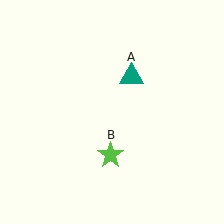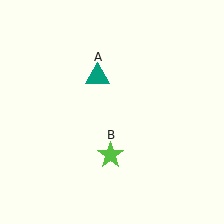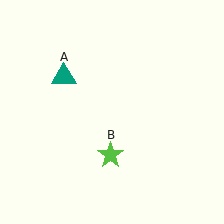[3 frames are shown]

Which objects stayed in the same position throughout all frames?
Lime star (object B) remained stationary.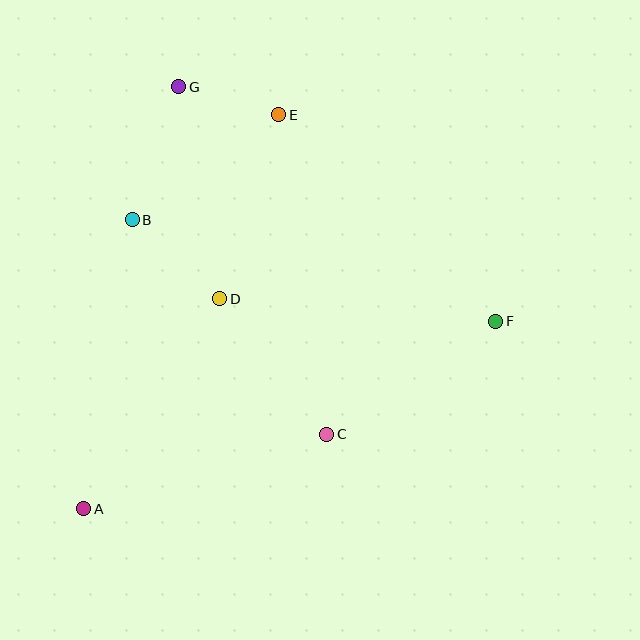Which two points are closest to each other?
Points E and G are closest to each other.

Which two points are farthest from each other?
Points A and F are farthest from each other.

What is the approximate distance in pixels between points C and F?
The distance between C and F is approximately 203 pixels.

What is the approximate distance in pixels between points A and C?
The distance between A and C is approximately 254 pixels.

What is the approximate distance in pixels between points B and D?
The distance between B and D is approximately 118 pixels.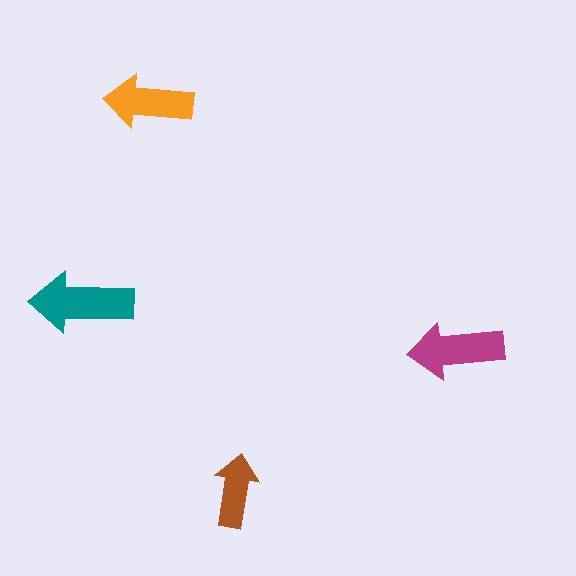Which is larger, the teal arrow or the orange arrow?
The teal one.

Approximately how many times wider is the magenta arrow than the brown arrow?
About 1.5 times wider.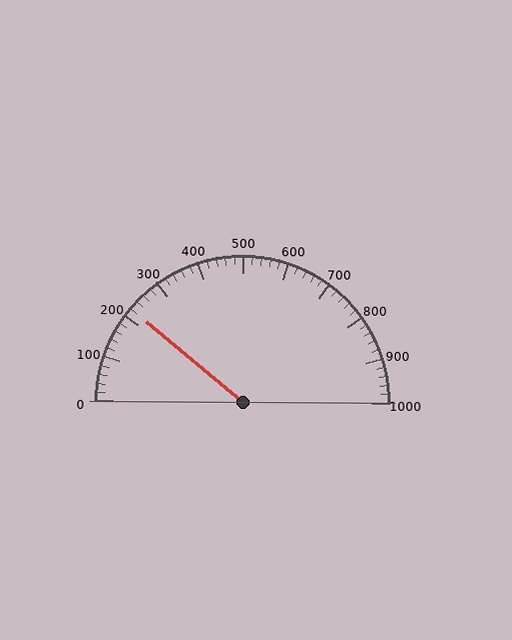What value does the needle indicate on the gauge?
The needle indicates approximately 220.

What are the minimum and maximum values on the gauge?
The gauge ranges from 0 to 1000.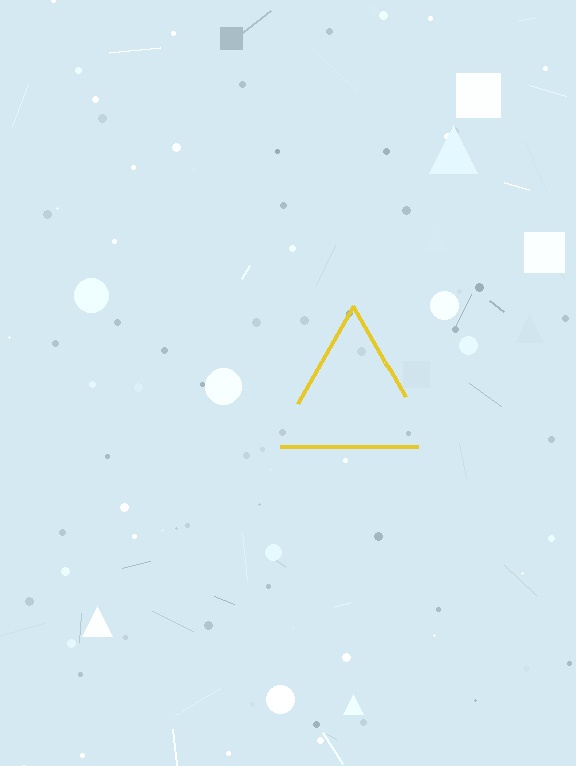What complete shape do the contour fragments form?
The contour fragments form a triangle.